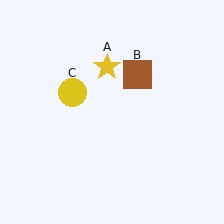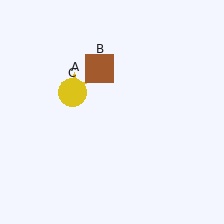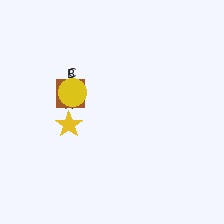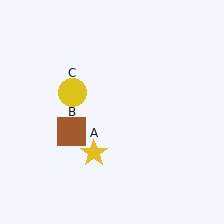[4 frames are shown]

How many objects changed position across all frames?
2 objects changed position: yellow star (object A), brown square (object B).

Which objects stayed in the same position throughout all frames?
Yellow circle (object C) remained stationary.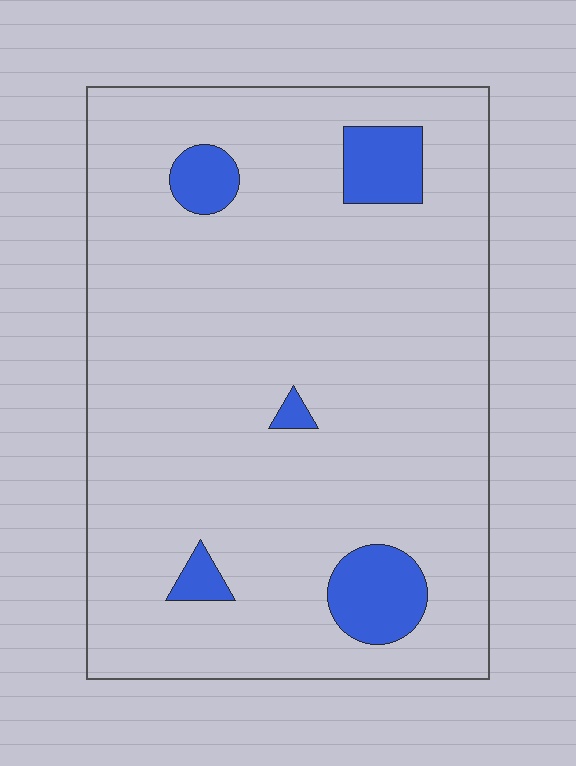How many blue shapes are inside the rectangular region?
5.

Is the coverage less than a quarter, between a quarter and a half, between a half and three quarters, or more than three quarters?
Less than a quarter.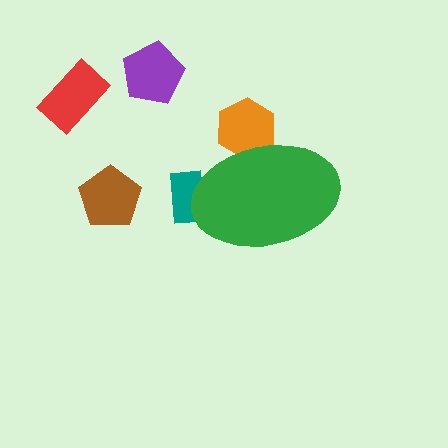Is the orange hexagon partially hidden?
Yes, the orange hexagon is partially hidden behind the green ellipse.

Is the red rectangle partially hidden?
No, the red rectangle is fully visible.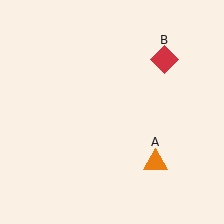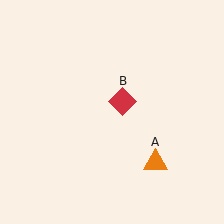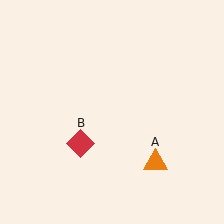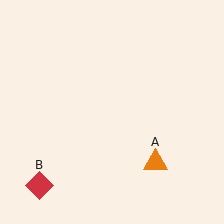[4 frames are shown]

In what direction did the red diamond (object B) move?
The red diamond (object B) moved down and to the left.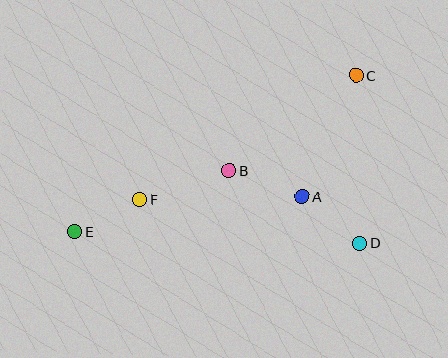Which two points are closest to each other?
Points E and F are closest to each other.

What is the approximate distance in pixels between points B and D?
The distance between B and D is approximately 149 pixels.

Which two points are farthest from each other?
Points C and E are farthest from each other.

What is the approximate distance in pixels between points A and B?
The distance between A and B is approximately 78 pixels.